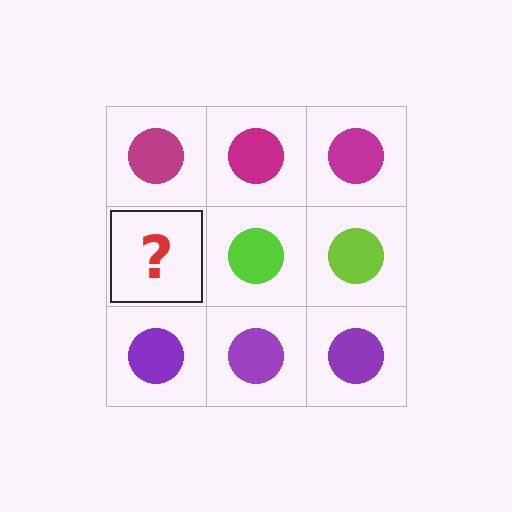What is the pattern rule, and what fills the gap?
The rule is that each row has a consistent color. The gap should be filled with a lime circle.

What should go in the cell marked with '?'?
The missing cell should contain a lime circle.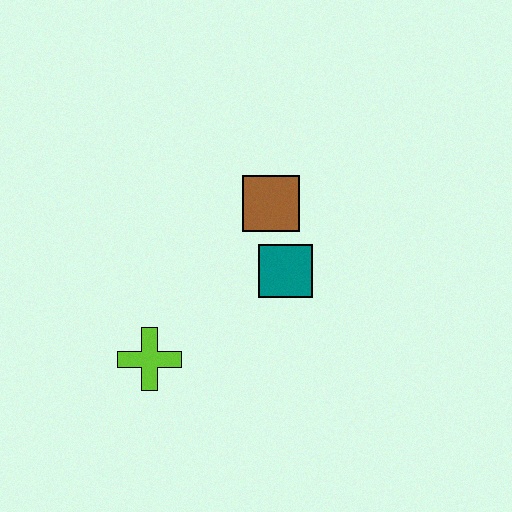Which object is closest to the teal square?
The brown square is closest to the teal square.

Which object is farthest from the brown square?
The lime cross is farthest from the brown square.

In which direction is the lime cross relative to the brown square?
The lime cross is below the brown square.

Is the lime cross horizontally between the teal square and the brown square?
No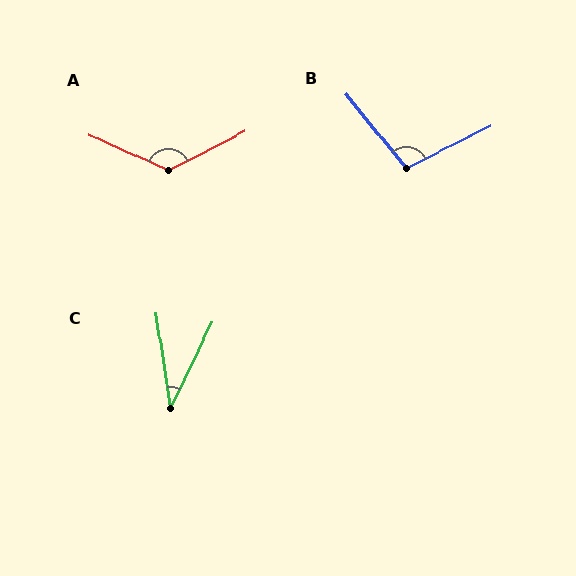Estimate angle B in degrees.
Approximately 103 degrees.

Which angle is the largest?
A, at approximately 129 degrees.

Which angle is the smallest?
C, at approximately 34 degrees.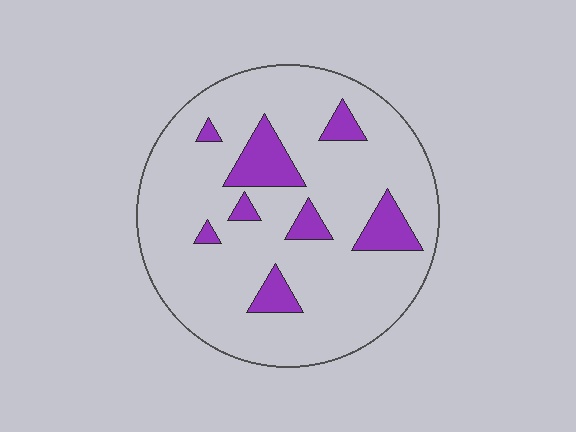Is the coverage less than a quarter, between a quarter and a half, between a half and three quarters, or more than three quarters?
Less than a quarter.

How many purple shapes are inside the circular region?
8.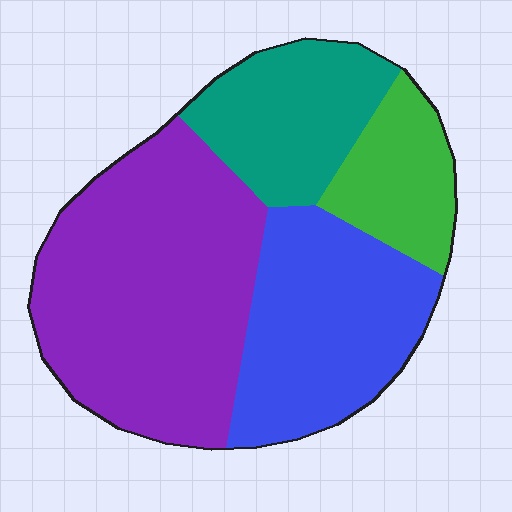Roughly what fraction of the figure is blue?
Blue covers roughly 25% of the figure.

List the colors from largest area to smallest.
From largest to smallest: purple, blue, teal, green.